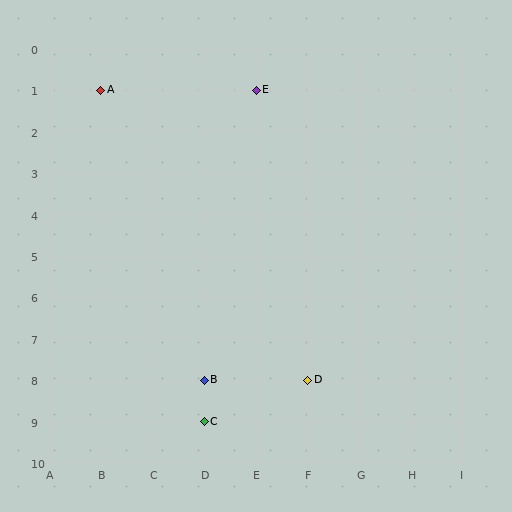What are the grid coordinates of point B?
Point B is at grid coordinates (D, 8).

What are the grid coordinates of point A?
Point A is at grid coordinates (B, 1).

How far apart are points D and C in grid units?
Points D and C are 2 columns and 1 row apart (about 2.2 grid units diagonally).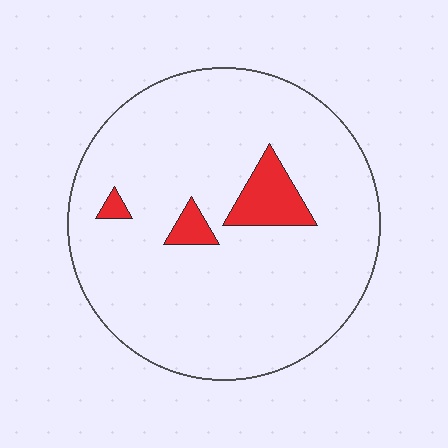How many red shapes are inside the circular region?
3.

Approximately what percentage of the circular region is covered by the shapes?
Approximately 10%.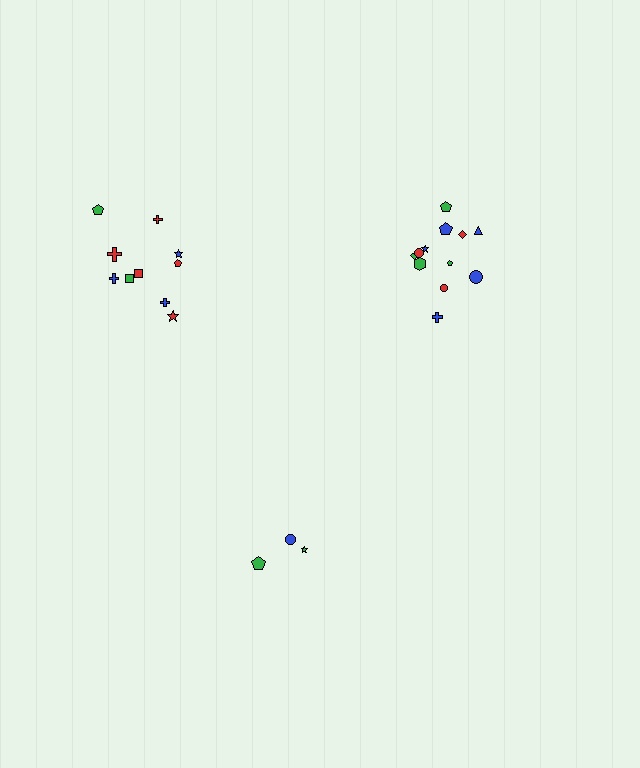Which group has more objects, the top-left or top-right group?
The top-right group.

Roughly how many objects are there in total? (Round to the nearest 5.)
Roughly 25 objects in total.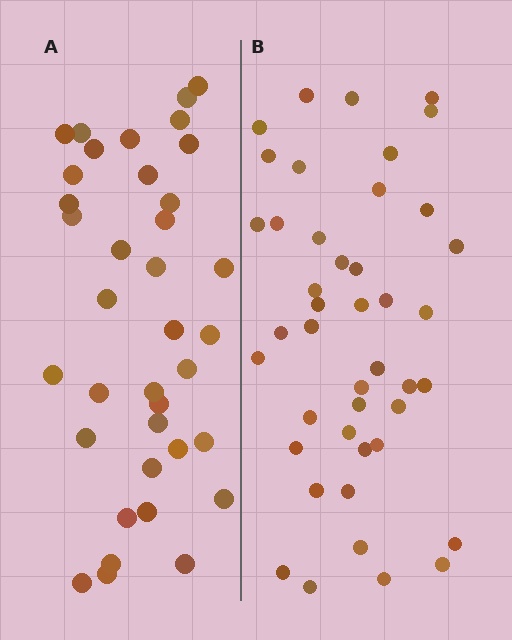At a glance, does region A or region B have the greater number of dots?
Region B (the right region) has more dots.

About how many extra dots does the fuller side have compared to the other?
Region B has about 6 more dots than region A.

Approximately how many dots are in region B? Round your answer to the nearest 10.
About 40 dots. (The exact count is 43, which rounds to 40.)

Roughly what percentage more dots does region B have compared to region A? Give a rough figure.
About 15% more.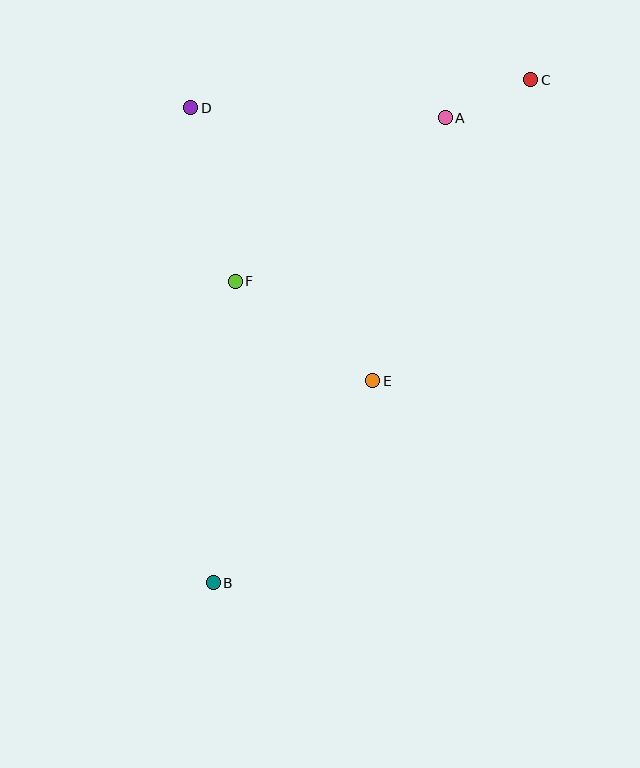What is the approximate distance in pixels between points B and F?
The distance between B and F is approximately 302 pixels.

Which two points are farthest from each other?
Points B and C are farthest from each other.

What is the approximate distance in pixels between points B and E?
The distance between B and E is approximately 257 pixels.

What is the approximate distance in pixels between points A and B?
The distance between A and B is approximately 519 pixels.